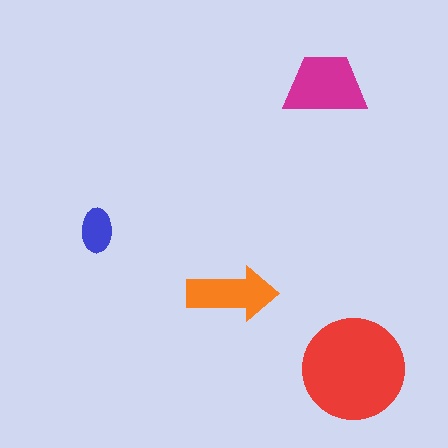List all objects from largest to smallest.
The red circle, the magenta trapezoid, the orange arrow, the blue ellipse.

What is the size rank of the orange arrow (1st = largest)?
3rd.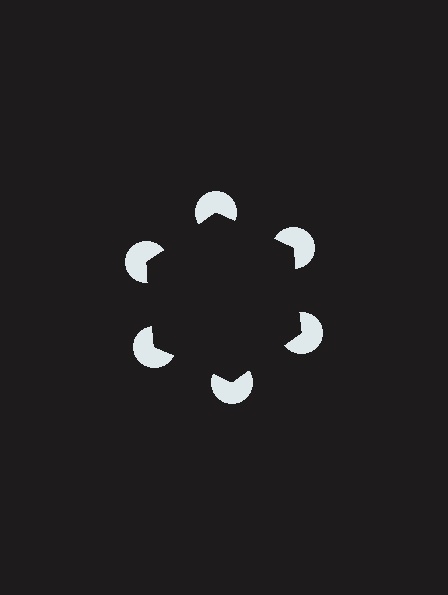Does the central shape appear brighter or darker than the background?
It typically appears slightly darker than the background, even though no actual brightness change is drawn.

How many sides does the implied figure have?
6 sides.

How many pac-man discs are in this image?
There are 6 — one at each vertex of the illusory hexagon.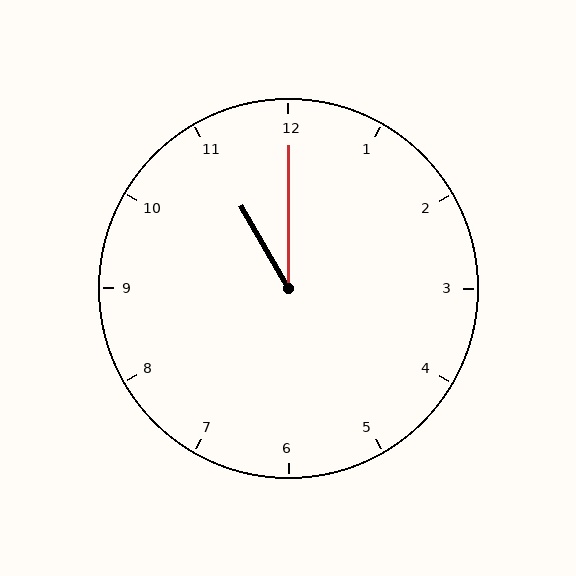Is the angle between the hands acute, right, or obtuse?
It is acute.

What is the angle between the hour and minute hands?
Approximately 30 degrees.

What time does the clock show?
11:00.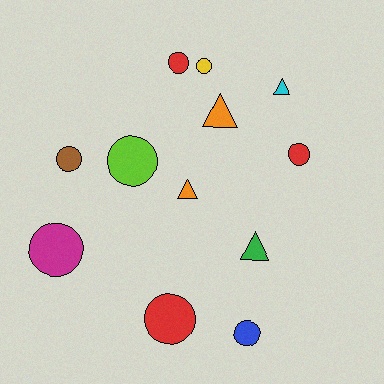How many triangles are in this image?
There are 4 triangles.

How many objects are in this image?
There are 12 objects.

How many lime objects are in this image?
There is 1 lime object.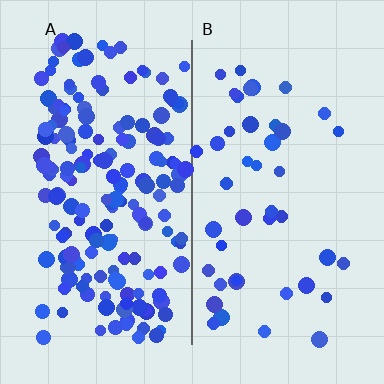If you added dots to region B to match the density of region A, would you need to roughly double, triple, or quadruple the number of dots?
Approximately quadruple.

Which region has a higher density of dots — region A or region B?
A (the left).